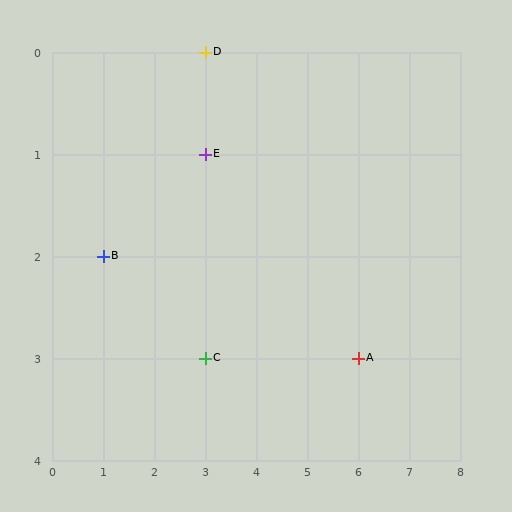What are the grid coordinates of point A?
Point A is at grid coordinates (6, 3).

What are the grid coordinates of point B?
Point B is at grid coordinates (1, 2).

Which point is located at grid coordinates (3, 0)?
Point D is at (3, 0).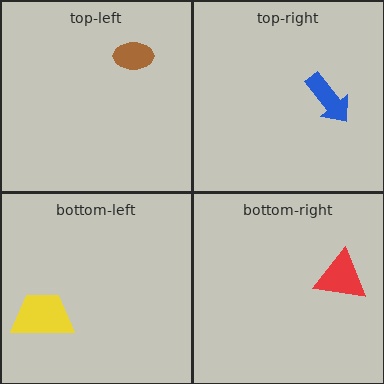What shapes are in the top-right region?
The blue arrow.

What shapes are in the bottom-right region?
The red triangle.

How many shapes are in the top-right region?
1.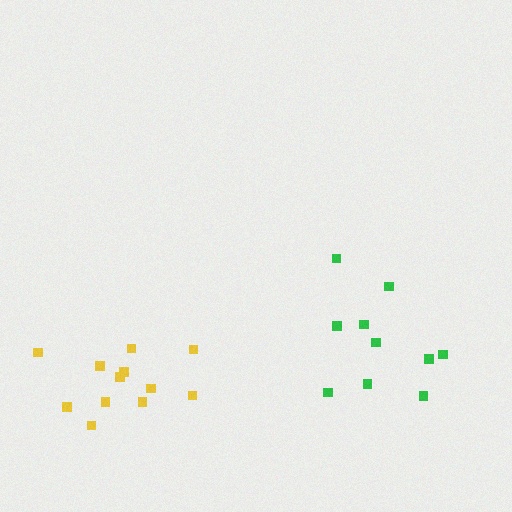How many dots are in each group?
Group 1: 12 dots, Group 2: 10 dots (22 total).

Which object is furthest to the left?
The yellow cluster is leftmost.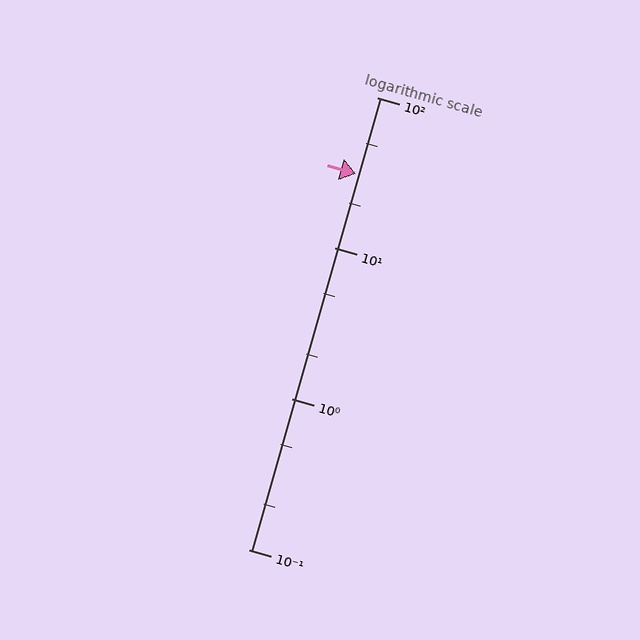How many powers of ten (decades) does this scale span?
The scale spans 3 decades, from 0.1 to 100.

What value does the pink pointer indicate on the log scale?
The pointer indicates approximately 31.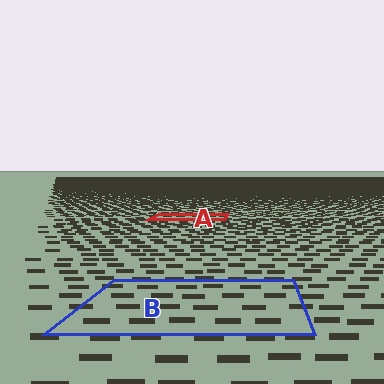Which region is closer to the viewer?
Region B is closer. The texture elements there are larger and more spread out.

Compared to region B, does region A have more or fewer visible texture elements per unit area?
Region A has more texture elements per unit area — they are packed more densely because it is farther away.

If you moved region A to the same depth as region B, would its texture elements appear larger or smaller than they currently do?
They would appear larger. At a closer depth, the same texture elements are projected at a bigger on-screen size.